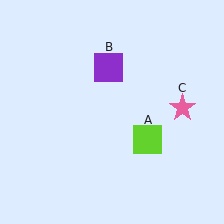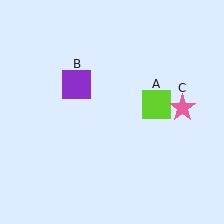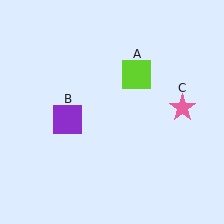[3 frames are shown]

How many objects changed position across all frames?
2 objects changed position: lime square (object A), purple square (object B).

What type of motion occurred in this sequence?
The lime square (object A), purple square (object B) rotated counterclockwise around the center of the scene.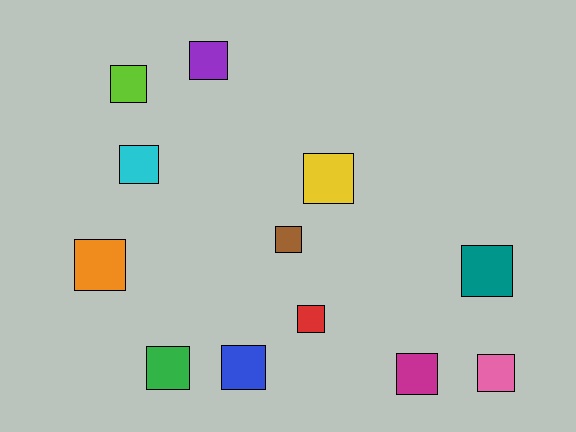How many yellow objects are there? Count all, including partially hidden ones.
There is 1 yellow object.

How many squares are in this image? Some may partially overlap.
There are 12 squares.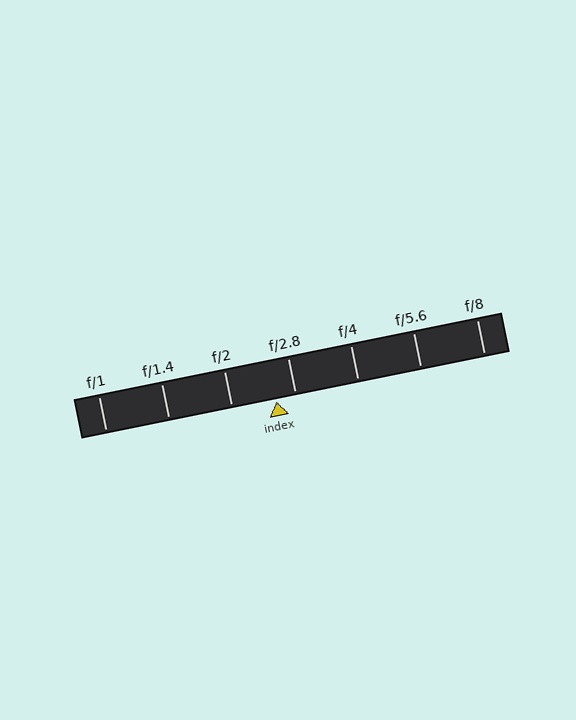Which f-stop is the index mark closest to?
The index mark is closest to f/2.8.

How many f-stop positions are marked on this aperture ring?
There are 7 f-stop positions marked.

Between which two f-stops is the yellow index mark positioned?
The index mark is between f/2 and f/2.8.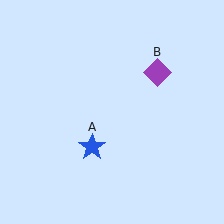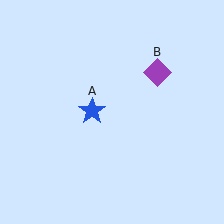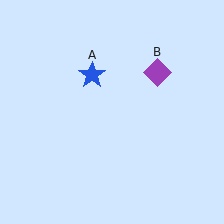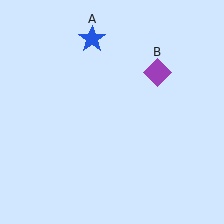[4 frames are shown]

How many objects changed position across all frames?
1 object changed position: blue star (object A).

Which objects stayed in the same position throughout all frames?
Purple diamond (object B) remained stationary.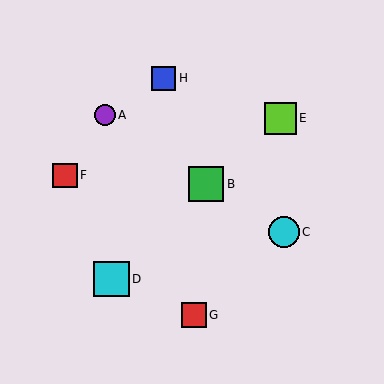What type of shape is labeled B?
Shape B is a green square.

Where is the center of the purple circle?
The center of the purple circle is at (105, 115).